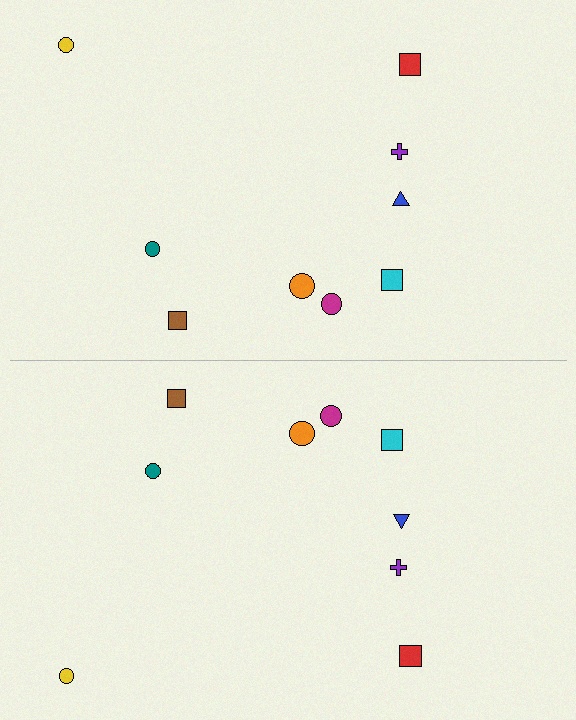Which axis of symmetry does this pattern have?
The pattern has a horizontal axis of symmetry running through the center of the image.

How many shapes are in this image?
There are 18 shapes in this image.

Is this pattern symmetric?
Yes, this pattern has bilateral (reflection) symmetry.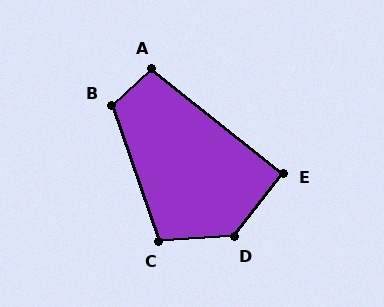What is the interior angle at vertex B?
Approximately 113 degrees (obtuse).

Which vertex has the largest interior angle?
D, at approximately 131 degrees.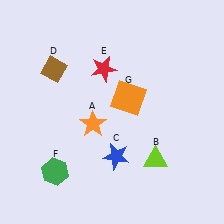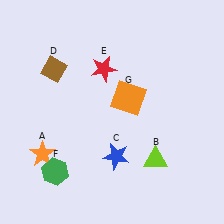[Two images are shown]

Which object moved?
The orange star (A) moved left.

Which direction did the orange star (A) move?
The orange star (A) moved left.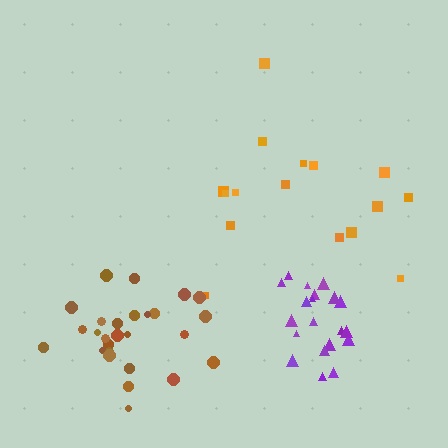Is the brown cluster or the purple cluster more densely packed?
Purple.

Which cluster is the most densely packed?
Purple.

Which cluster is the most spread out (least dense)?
Orange.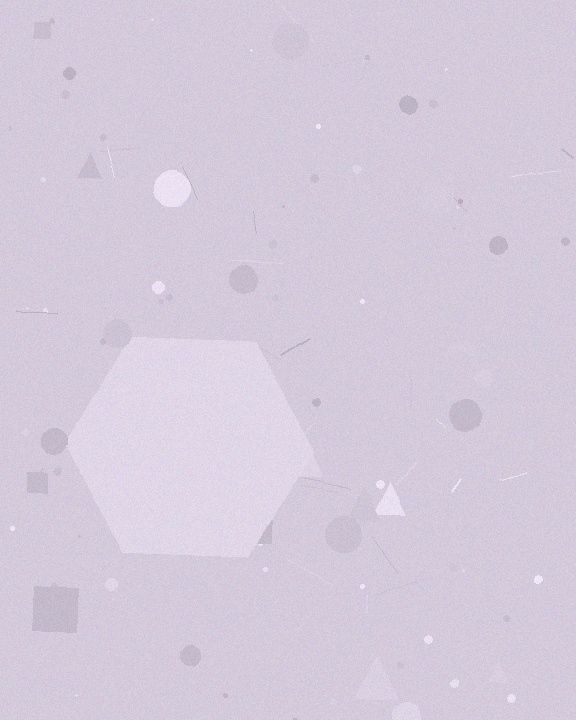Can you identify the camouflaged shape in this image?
The camouflaged shape is a hexagon.